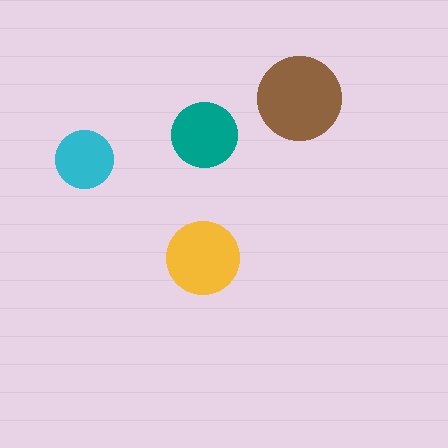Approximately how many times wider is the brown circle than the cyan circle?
About 1.5 times wider.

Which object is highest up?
The brown circle is topmost.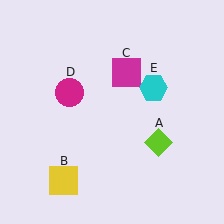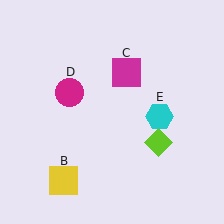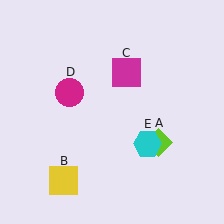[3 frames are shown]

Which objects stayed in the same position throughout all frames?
Lime diamond (object A) and yellow square (object B) and magenta square (object C) and magenta circle (object D) remained stationary.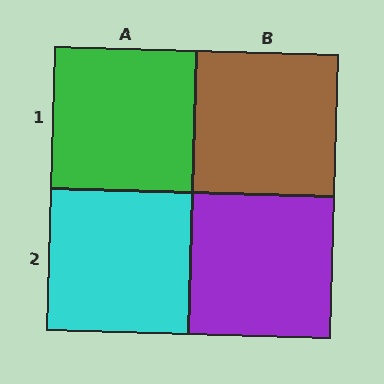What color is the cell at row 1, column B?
Brown.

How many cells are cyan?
1 cell is cyan.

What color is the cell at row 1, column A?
Green.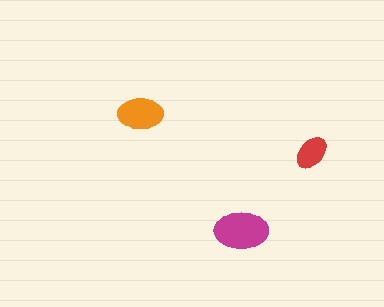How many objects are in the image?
There are 3 objects in the image.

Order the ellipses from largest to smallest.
the magenta one, the orange one, the red one.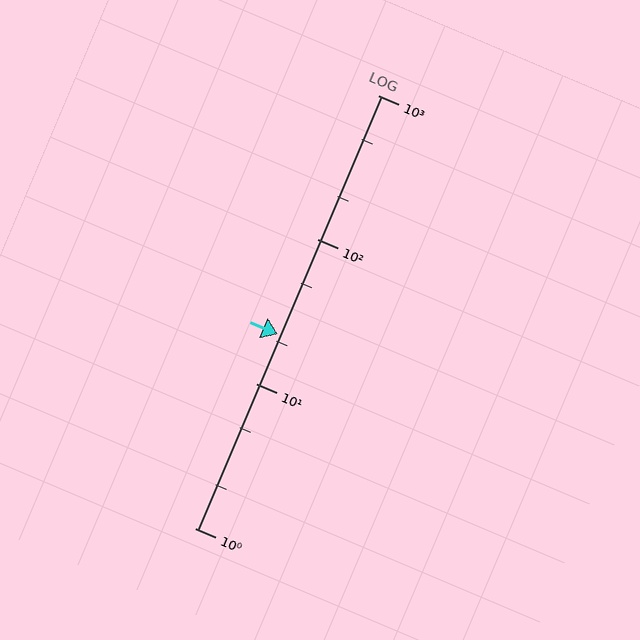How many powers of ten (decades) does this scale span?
The scale spans 3 decades, from 1 to 1000.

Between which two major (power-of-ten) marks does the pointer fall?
The pointer is between 10 and 100.